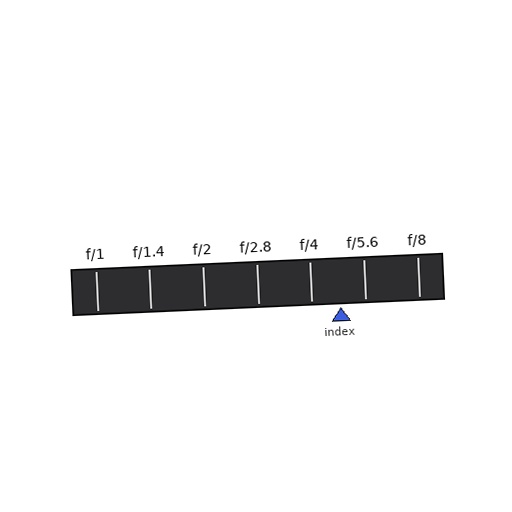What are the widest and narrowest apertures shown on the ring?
The widest aperture shown is f/1 and the narrowest is f/8.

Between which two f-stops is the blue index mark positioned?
The index mark is between f/4 and f/5.6.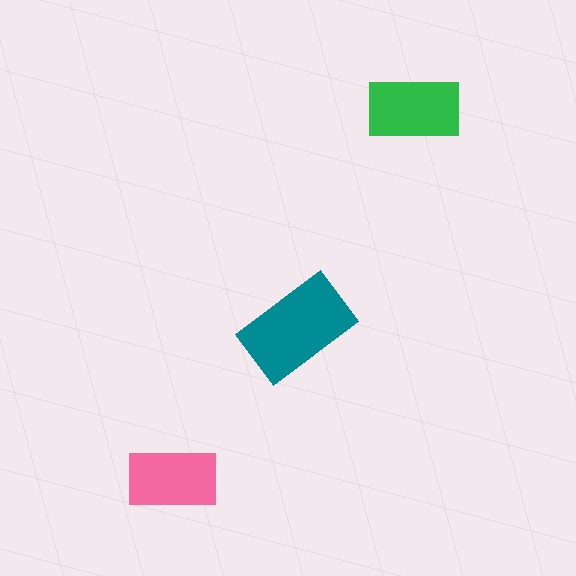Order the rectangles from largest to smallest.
the teal one, the green one, the pink one.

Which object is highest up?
The green rectangle is topmost.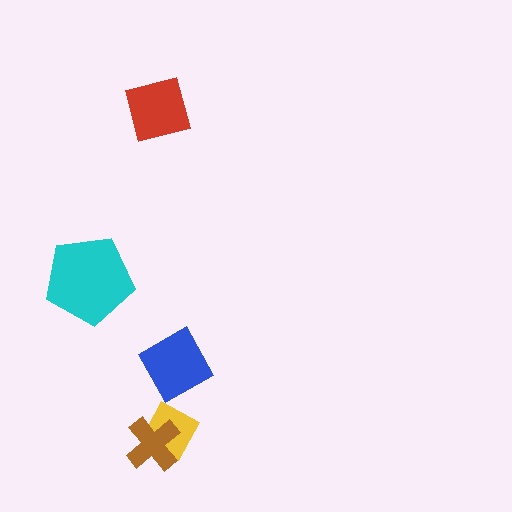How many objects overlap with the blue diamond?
0 objects overlap with the blue diamond.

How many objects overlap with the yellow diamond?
1 object overlaps with the yellow diamond.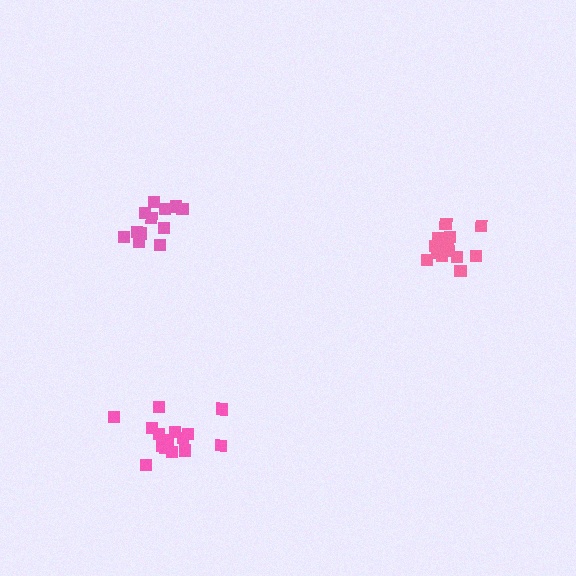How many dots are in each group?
Group 1: 15 dots, Group 2: 14 dots, Group 3: 12 dots (41 total).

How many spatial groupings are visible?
There are 3 spatial groupings.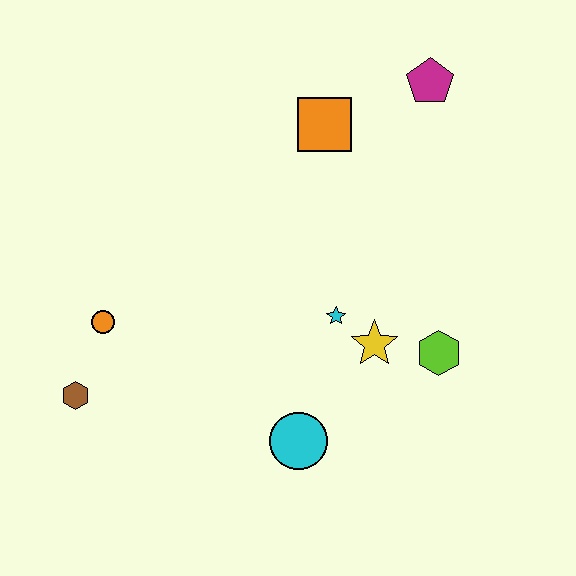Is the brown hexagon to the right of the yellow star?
No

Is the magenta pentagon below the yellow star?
No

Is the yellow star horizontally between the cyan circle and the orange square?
No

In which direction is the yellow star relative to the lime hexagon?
The yellow star is to the left of the lime hexagon.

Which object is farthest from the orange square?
The brown hexagon is farthest from the orange square.